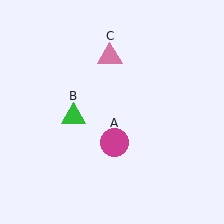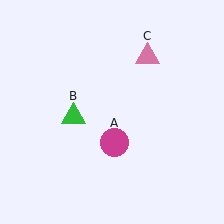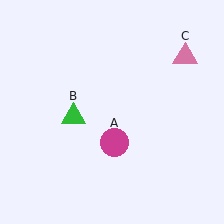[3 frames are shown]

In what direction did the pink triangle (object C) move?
The pink triangle (object C) moved right.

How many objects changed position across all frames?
1 object changed position: pink triangle (object C).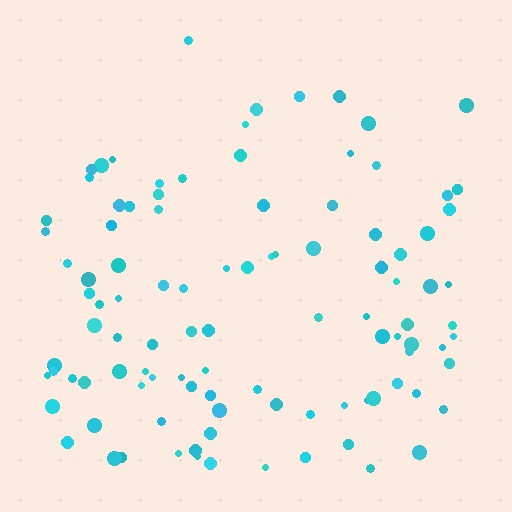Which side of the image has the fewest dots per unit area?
The top.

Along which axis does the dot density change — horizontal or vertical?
Vertical.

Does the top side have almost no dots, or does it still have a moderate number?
Still a moderate number, just noticeably fewer than the bottom.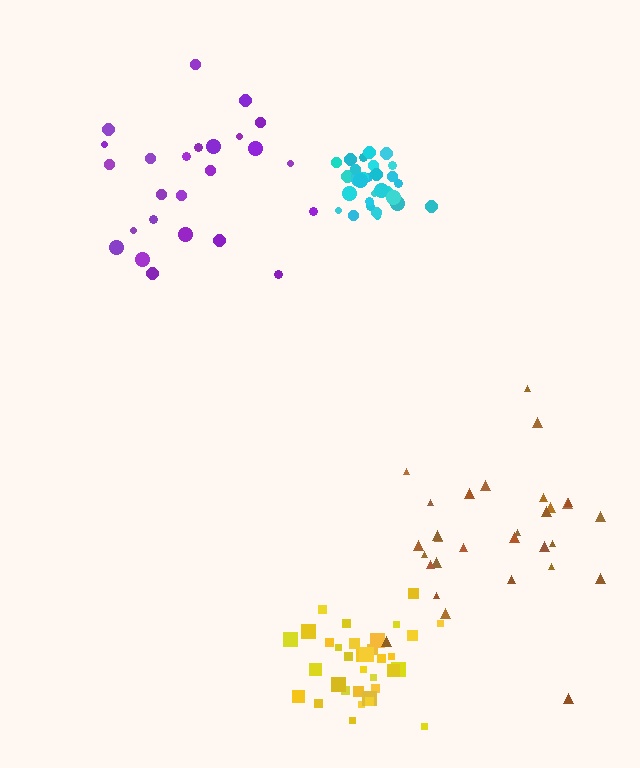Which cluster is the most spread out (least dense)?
Purple.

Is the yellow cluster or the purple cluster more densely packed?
Yellow.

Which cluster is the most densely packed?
Cyan.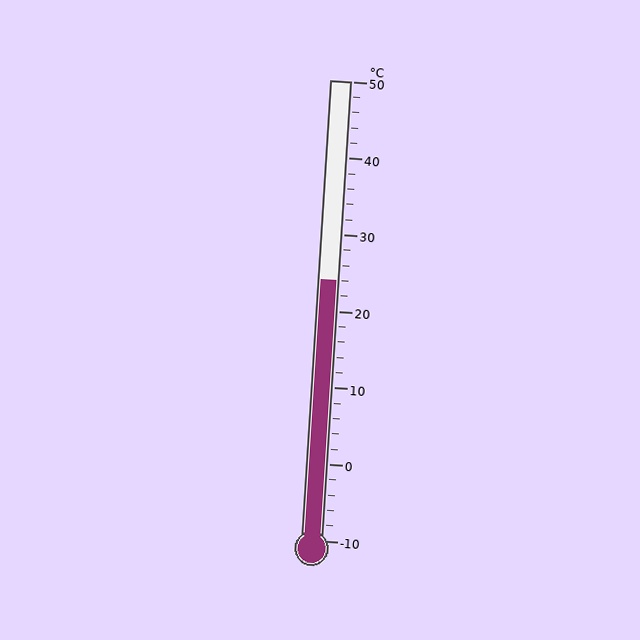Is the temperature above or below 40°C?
The temperature is below 40°C.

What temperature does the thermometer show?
The thermometer shows approximately 24°C.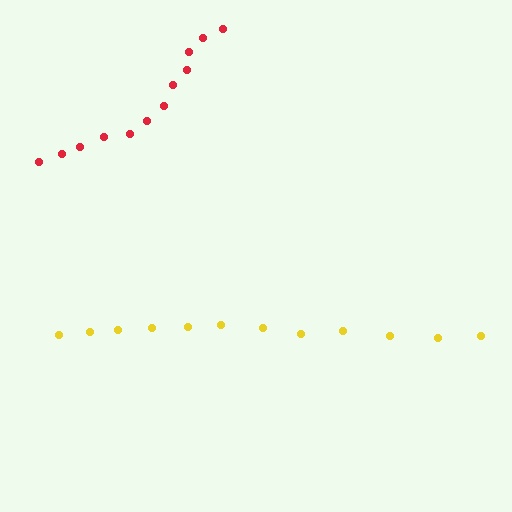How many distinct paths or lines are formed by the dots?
There are 2 distinct paths.